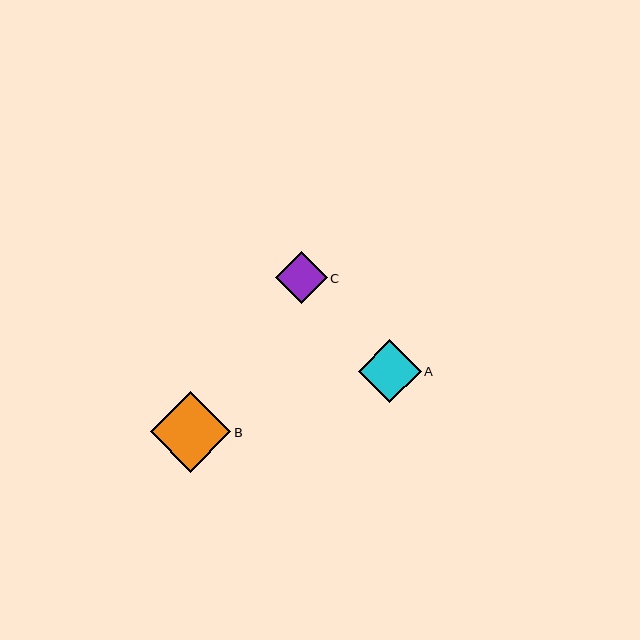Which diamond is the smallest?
Diamond C is the smallest with a size of approximately 52 pixels.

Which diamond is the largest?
Diamond B is the largest with a size of approximately 81 pixels.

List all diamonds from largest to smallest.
From largest to smallest: B, A, C.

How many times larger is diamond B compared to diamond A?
Diamond B is approximately 1.3 times the size of diamond A.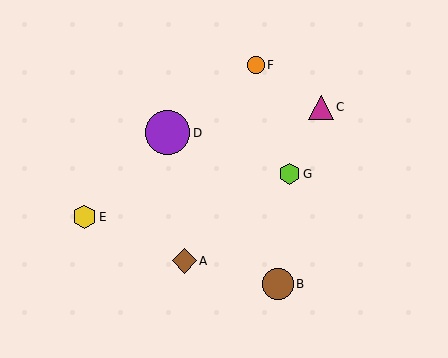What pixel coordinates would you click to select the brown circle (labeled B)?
Click at (278, 284) to select the brown circle B.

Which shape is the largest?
The purple circle (labeled D) is the largest.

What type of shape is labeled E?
Shape E is a yellow hexagon.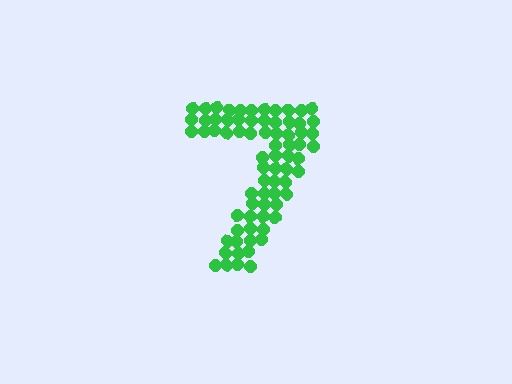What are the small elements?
The small elements are circles.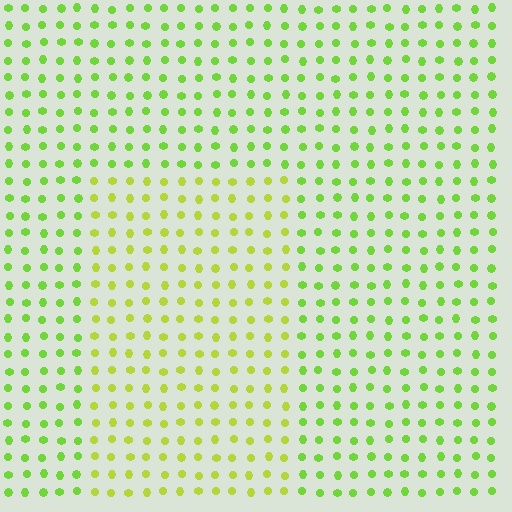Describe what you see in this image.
The image is filled with small lime elements in a uniform arrangement. A rectangle-shaped region is visible where the elements are tinted to a slightly different hue, forming a subtle color boundary.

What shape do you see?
I see a rectangle.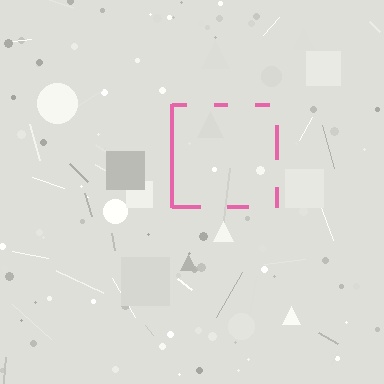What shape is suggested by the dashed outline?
The dashed outline suggests a square.